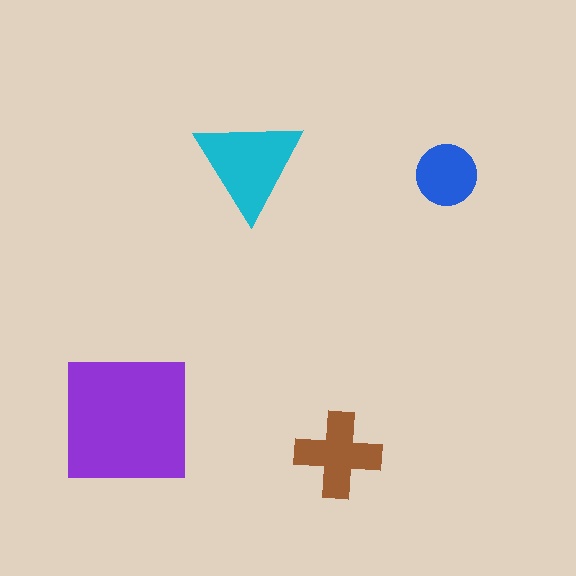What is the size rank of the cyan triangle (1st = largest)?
2nd.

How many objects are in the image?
There are 4 objects in the image.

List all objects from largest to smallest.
The purple square, the cyan triangle, the brown cross, the blue circle.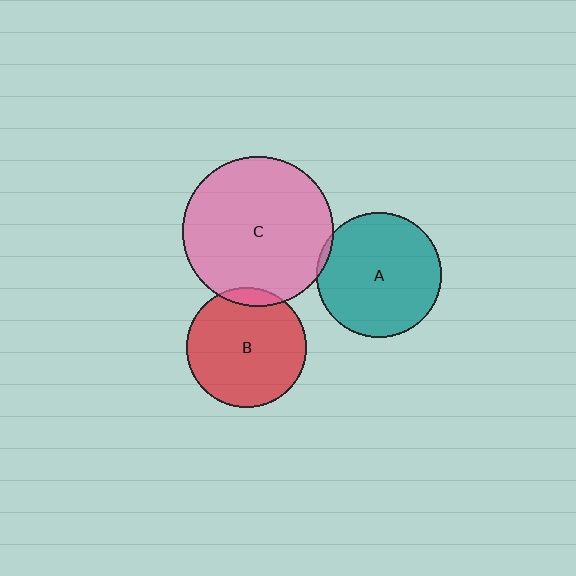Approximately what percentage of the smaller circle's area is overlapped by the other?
Approximately 5%.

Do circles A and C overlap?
Yes.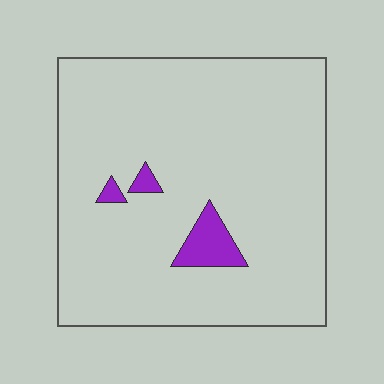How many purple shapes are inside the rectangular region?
3.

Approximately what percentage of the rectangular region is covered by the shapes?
Approximately 5%.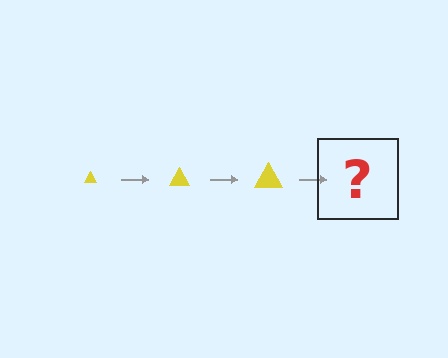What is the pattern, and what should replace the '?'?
The pattern is that the triangle gets progressively larger each step. The '?' should be a yellow triangle, larger than the previous one.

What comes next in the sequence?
The next element should be a yellow triangle, larger than the previous one.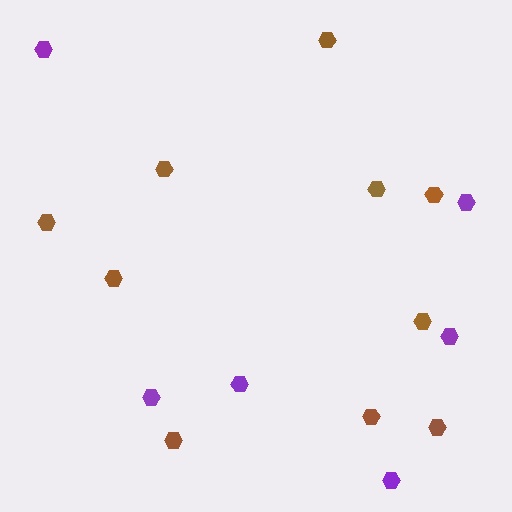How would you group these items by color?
There are 2 groups: one group of brown hexagons (10) and one group of purple hexagons (6).